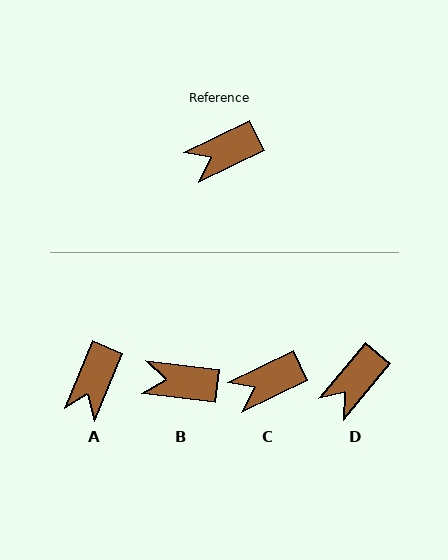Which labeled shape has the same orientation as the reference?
C.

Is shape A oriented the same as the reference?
No, it is off by about 42 degrees.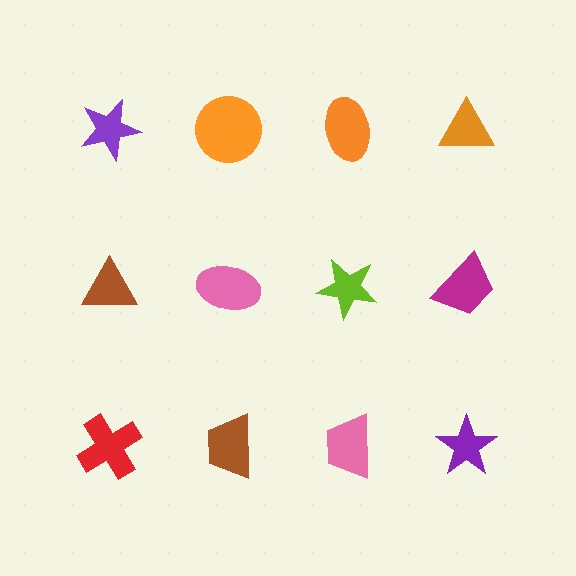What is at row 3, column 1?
A red cross.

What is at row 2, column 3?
A lime star.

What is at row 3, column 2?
A brown trapezoid.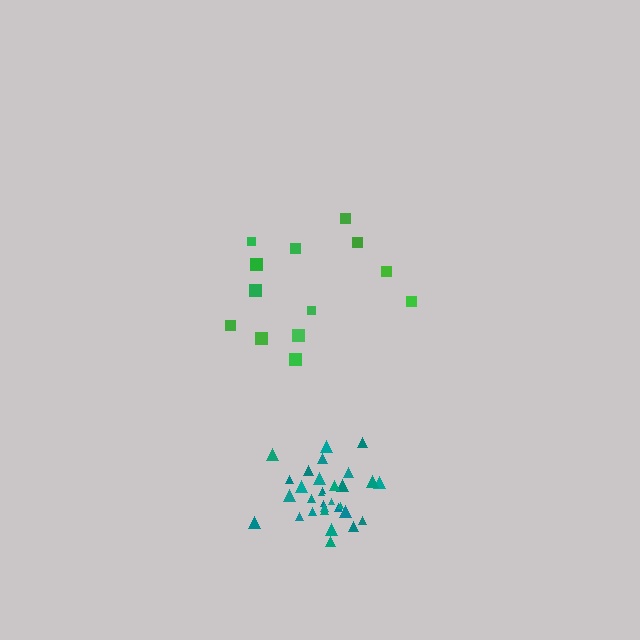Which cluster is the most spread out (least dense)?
Green.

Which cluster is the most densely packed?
Teal.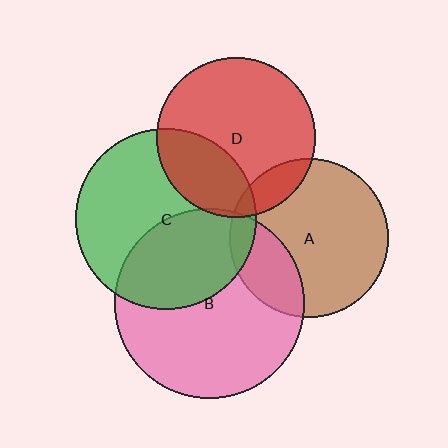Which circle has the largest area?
Circle B (pink).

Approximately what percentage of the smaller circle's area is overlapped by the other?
Approximately 30%.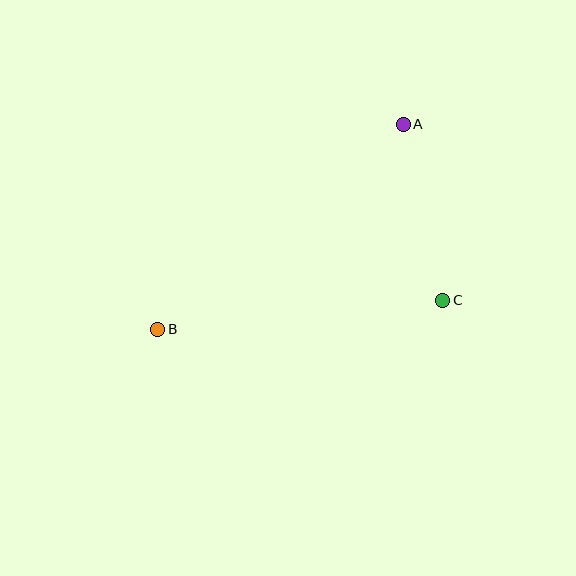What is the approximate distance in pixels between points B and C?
The distance between B and C is approximately 286 pixels.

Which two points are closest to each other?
Points A and C are closest to each other.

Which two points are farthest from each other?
Points A and B are farthest from each other.